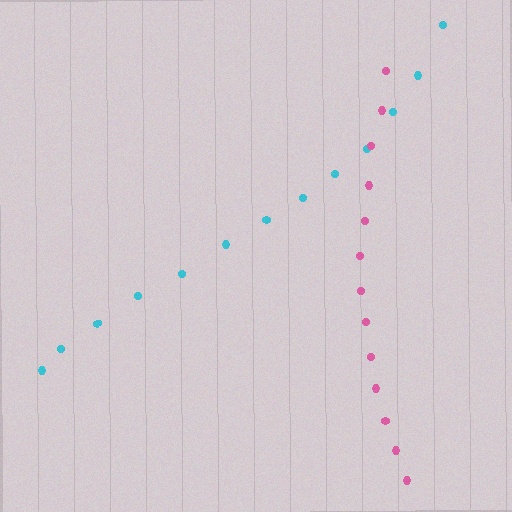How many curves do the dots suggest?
There are 2 distinct paths.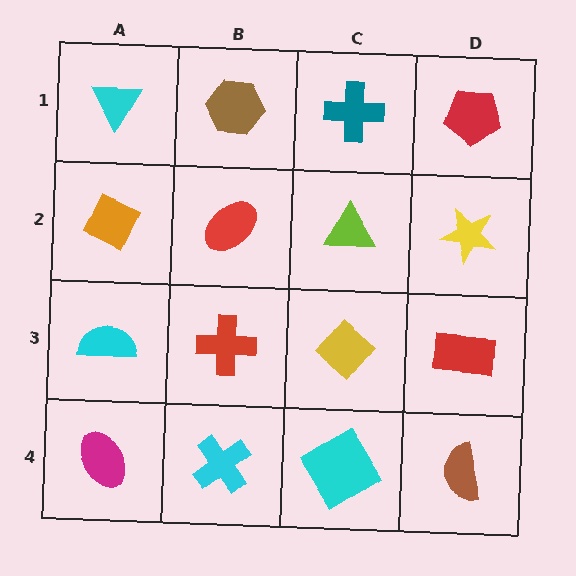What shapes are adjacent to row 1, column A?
An orange diamond (row 2, column A), a brown hexagon (row 1, column B).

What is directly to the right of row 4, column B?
A cyan diamond.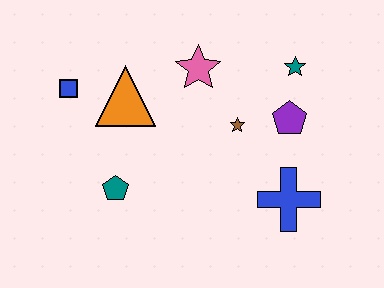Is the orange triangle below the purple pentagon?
No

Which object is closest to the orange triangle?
The blue square is closest to the orange triangle.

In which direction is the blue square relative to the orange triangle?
The blue square is to the left of the orange triangle.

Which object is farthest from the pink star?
The blue cross is farthest from the pink star.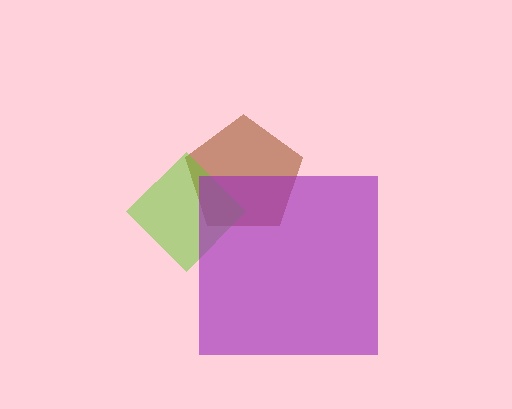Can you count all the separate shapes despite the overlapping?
Yes, there are 3 separate shapes.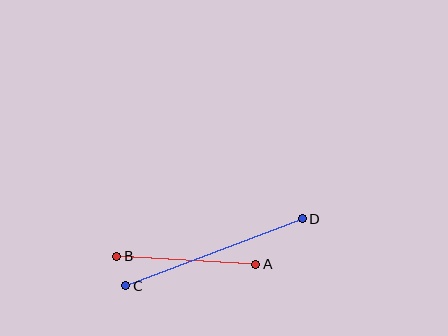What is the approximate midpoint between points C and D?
The midpoint is at approximately (214, 252) pixels.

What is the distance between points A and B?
The distance is approximately 139 pixels.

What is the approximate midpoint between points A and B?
The midpoint is at approximately (186, 260) pixels.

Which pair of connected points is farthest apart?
Points C and D are farthest apart.